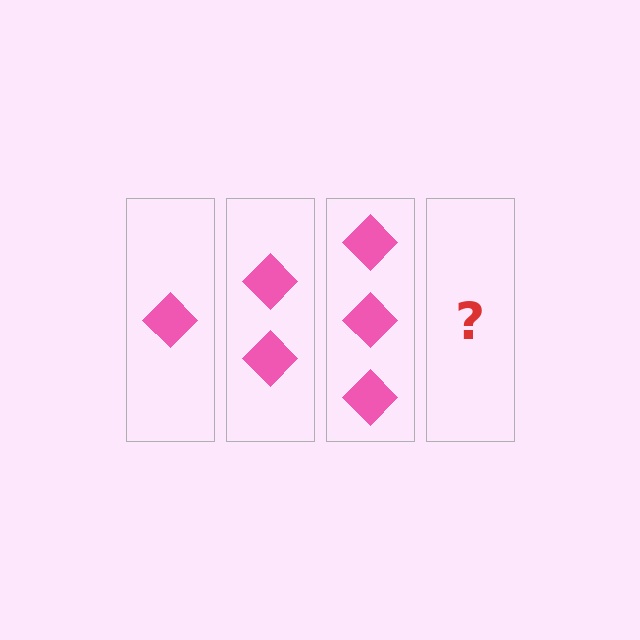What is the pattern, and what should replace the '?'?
The pattern is that each step adds one more diamond. The '?' should be 4 diamonds.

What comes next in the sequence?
The next element should be 4 diamonds.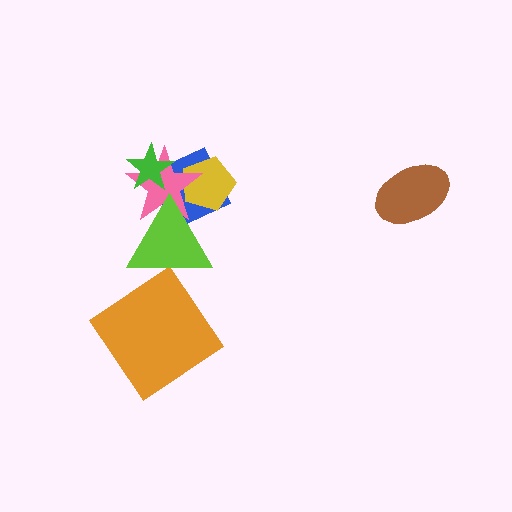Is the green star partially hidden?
No, no other shape covers it.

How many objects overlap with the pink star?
4 objects overlap with the pink star.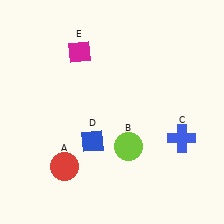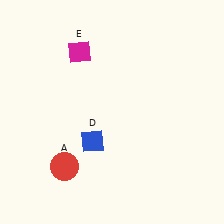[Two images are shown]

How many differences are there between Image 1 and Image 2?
There are 2 differences between the two images.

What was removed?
The blue cross (C), the lime circle (B) were removed in Image 2.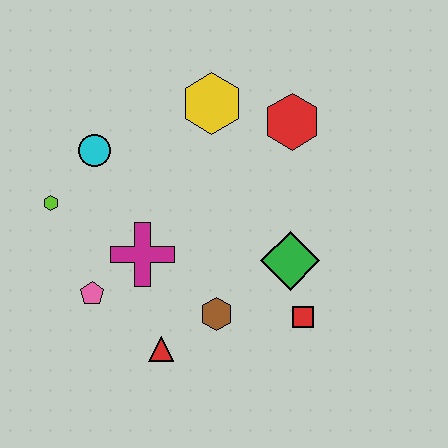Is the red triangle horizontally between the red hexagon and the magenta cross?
Yes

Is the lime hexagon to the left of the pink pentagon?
Yes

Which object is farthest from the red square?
The lime hexagon is farthest from the red square.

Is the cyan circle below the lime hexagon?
No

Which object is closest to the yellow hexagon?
The red hexagon is closest to the yellow hexagon.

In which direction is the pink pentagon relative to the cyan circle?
The pink pentagon is below the cyan circle.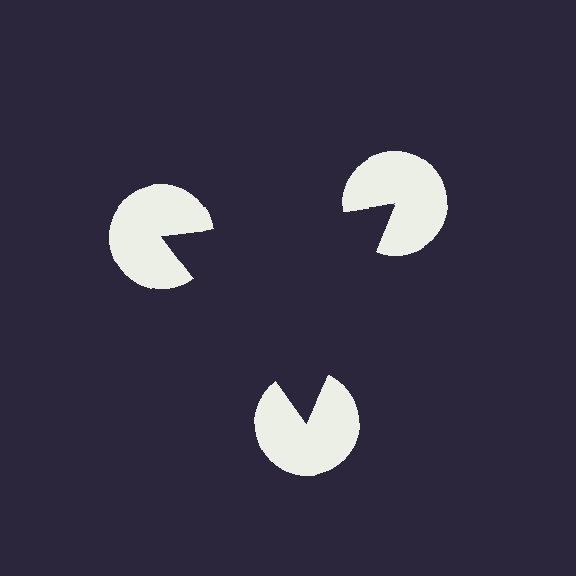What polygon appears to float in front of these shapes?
An illusory triangle — its edges are inferred from the aligned wedge cuts in the pac-man discs, not physically drawn.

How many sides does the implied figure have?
3 sides.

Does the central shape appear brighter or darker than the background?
It typically appears slightly darker than the background, even though no actual brightness change is drawn.